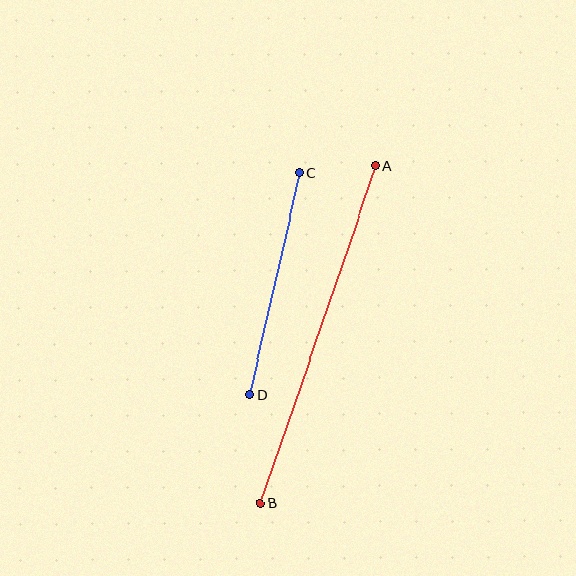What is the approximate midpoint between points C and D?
The midpoint is at approximately (274, 284) pixels.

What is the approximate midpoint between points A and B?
The midpoint is at approximately (318, 335) pixels.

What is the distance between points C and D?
The distance is approximately 228 pixels.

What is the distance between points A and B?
The distance is approximately 356 pixels.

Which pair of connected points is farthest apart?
Points A and B are farthest apart.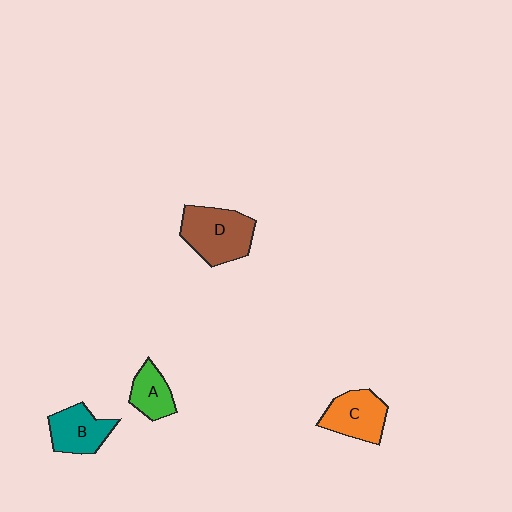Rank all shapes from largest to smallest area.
From largest to smallest: D (brown), C (orange), B (teal), A (green).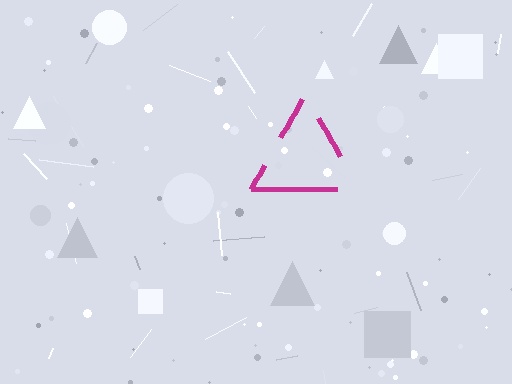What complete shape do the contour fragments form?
The contour fragments form a triangle.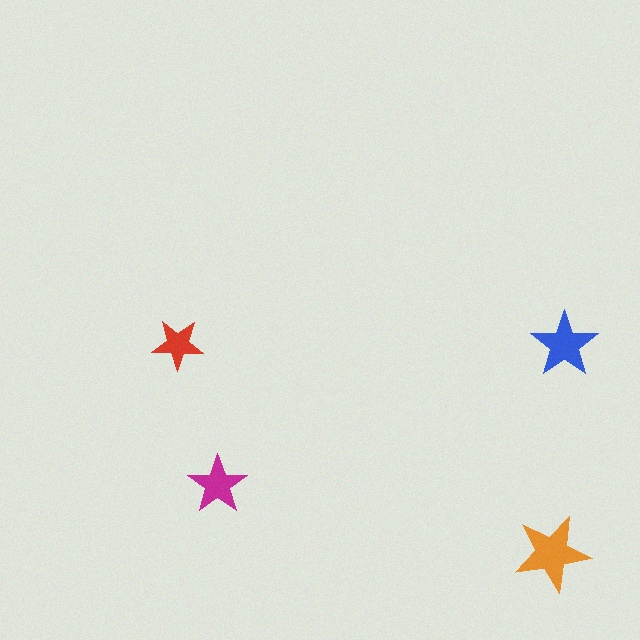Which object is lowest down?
The orange star is bottommost.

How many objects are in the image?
There are 4 objects in the image.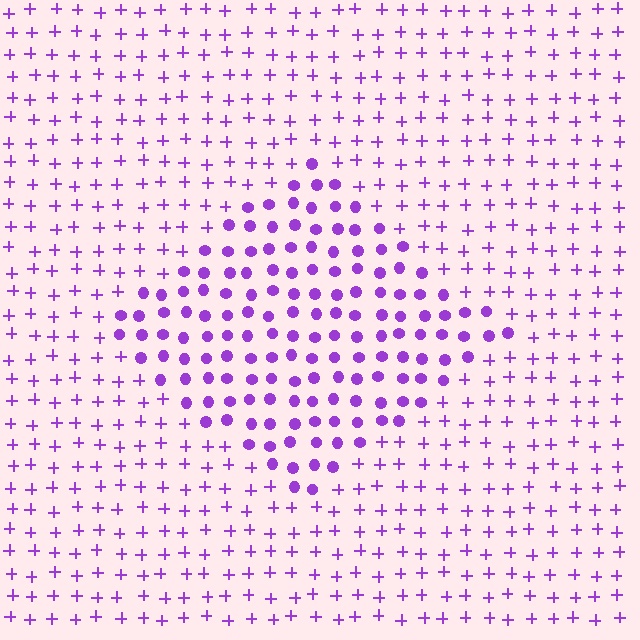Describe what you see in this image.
The image is filled with small purple elements arranged in a uniform grid. A diamond-shaped region contains circles, while the surrounding area contains plus signs. The boundary is defined purely by the change in element shape.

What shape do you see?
I see a diamond.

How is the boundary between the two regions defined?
The boundary is defined by a change in element shape: circles inside vs. plus signs outside. All elements share the same color and spacing.